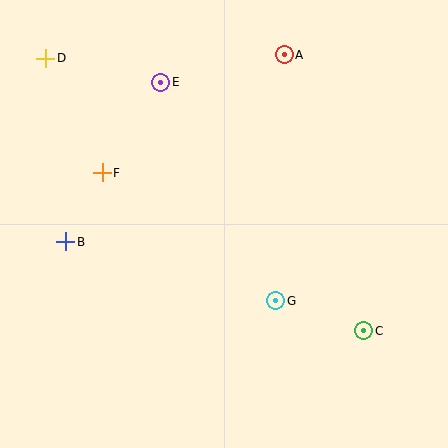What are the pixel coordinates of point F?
Point F is at (102, 173).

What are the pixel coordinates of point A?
Point A is at (284, 55).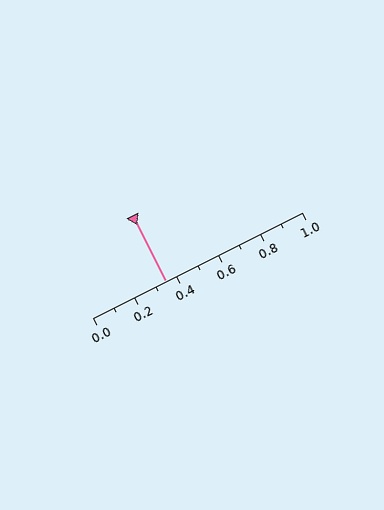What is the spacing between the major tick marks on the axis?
The major ticks are spaced 0.2 apart.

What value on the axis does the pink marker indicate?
The marker indicates approximately 0.35.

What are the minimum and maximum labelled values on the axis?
The axis runs from 0.0 to 1.0.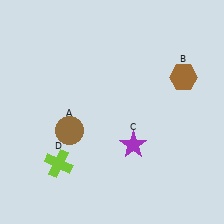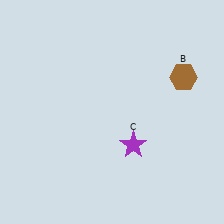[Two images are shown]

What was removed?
The brown circle (A), the lime cross (D) were removed in Image 2.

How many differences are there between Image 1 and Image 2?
There are 2 differences between the two images.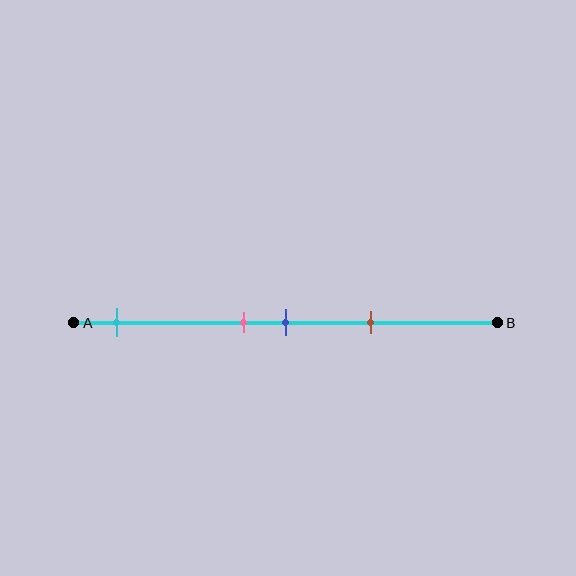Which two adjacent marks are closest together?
The pink and blue marks are the closest adjacent pair.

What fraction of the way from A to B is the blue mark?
The blue mark is approximately 50% (0.5) of the way from A to B.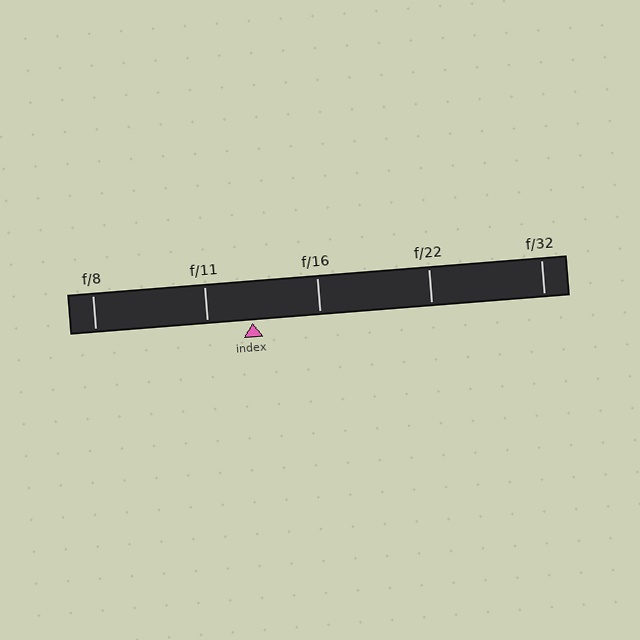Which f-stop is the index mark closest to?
The index mark is closest to f/11.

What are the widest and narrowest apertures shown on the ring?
The widest aperture shown is f/8 and the narrowest is f/32.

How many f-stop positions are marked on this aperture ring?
There are 5 f-stop positions marked.